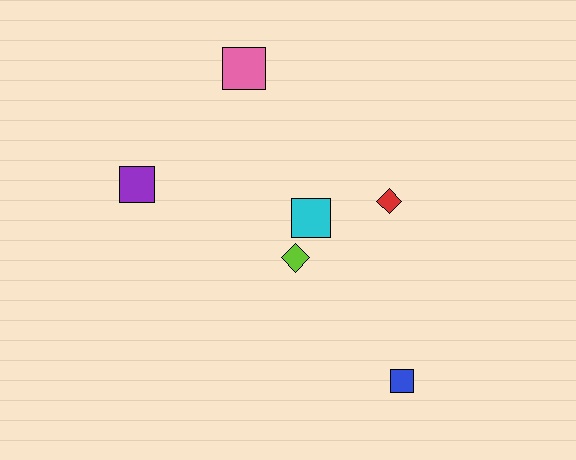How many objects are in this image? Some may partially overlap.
There are 6 objects.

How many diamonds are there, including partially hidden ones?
There are 2 diamonds.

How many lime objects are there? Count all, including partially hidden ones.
There is 1 lime object.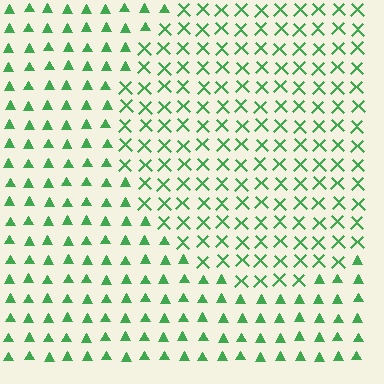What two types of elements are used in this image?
The image uses X marks inside the circle region and triangles outside it.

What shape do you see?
I see a circle.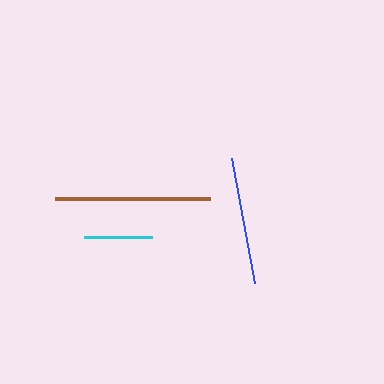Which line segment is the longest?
The brown line is the longest at approximately 155 pixels.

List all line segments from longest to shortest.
From longest to shortest: brown, blue, cyan.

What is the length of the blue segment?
The blue segment is approximately 127 pixels long.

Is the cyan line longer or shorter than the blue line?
The blue line is longer than the cyan line.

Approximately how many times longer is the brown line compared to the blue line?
The brown line is approximately 1.2 times the length of the blue line.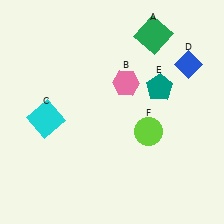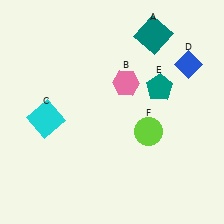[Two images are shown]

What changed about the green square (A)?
In Image 1, A is green. In Image 2, it changed to teal.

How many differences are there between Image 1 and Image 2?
There is 1 difference between the two images.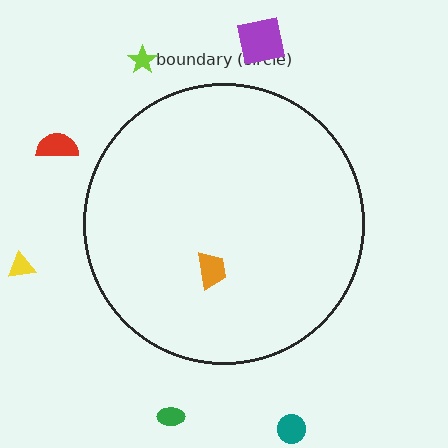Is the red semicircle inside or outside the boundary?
Outside.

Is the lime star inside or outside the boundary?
Outside.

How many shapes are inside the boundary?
1 inside, 6 outside.